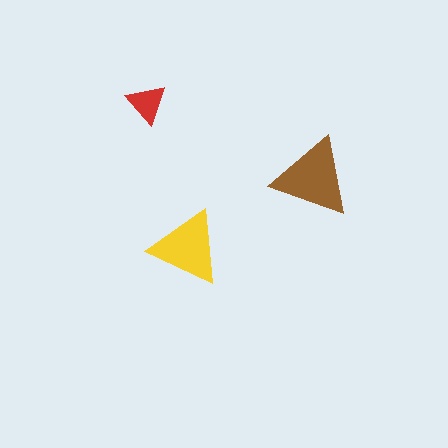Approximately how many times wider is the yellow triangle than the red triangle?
About 2 times wider.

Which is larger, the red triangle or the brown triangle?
The brown one.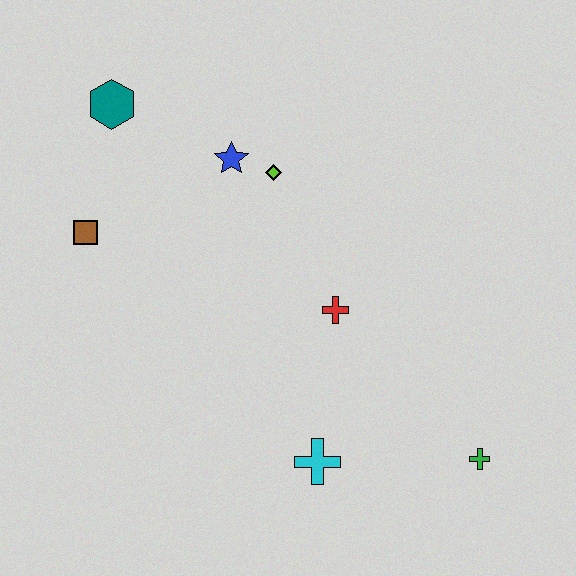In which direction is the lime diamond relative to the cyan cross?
The lime diamond is above the cyan cross.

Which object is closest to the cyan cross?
The red cross is closest to the cyan cross.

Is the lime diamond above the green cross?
Yes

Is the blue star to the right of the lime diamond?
No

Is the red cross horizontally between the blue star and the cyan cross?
No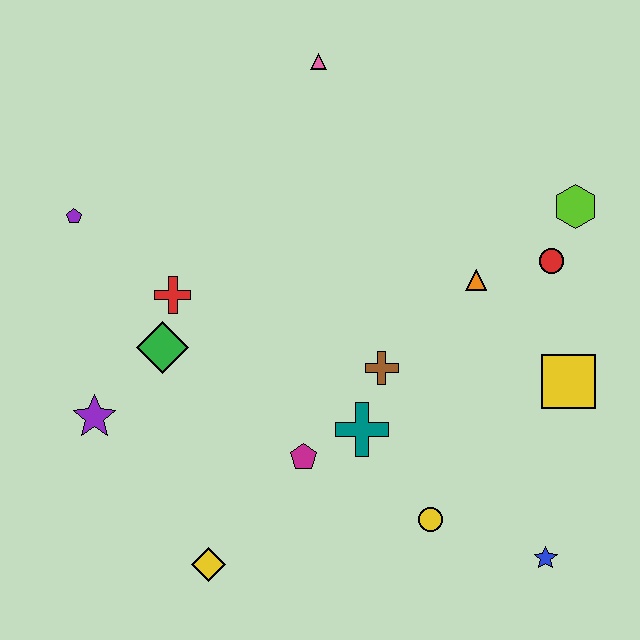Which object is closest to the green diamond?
The red cross is closest to the green diamond.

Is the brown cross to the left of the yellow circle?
Yes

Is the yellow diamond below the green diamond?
Yes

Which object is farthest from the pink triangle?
The blue star is farthest from the pink triangle.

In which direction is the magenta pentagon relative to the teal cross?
The magenta pentagon is to the left of the teal cross.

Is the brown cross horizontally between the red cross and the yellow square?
Yes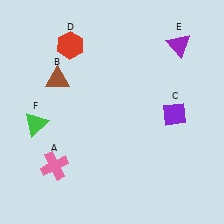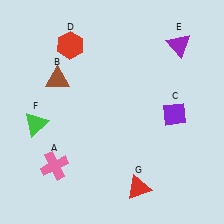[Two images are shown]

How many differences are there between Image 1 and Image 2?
There is 1 difference between the two images.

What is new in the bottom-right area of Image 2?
A red triangle (G) was added in the bottom-right area of Image 2.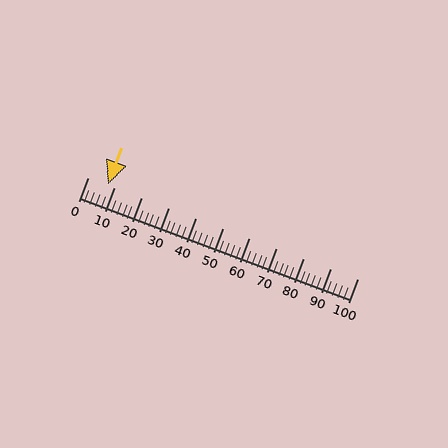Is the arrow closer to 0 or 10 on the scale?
The arrow is closer to 10.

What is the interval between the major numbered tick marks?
The major tick marks are spaced 10 units apart.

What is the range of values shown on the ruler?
The ruler shows values from 0 to 100.